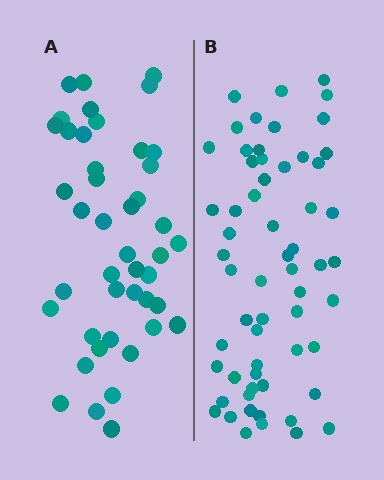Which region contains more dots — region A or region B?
Region B (the right region) has more dots.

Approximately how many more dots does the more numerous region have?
Region B has approximately 15 more dots than region A.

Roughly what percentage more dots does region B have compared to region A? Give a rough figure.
About 35% more.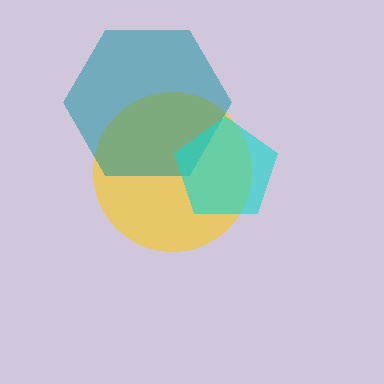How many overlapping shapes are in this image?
There are 3 overlapping shapes in the image.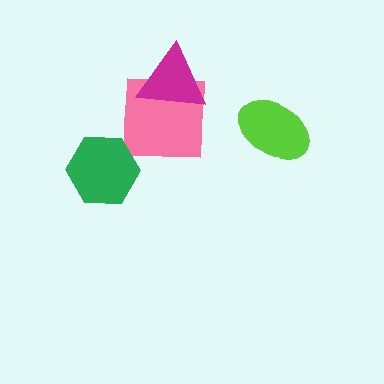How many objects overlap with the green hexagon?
0 objects overlap with the green hexagon.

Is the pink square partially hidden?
Yes, it is partially covered by another shape.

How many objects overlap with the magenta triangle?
1 object overlaps with the magenta triangle.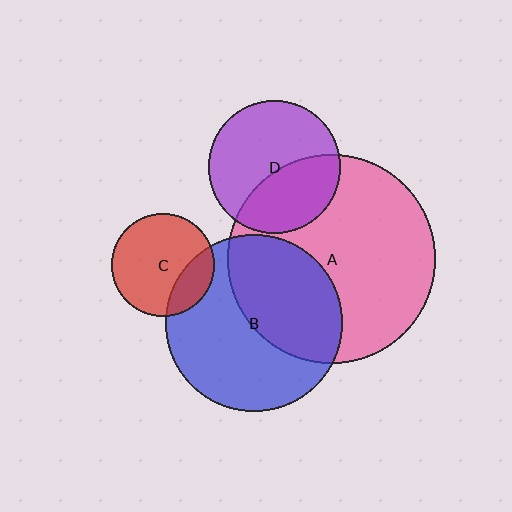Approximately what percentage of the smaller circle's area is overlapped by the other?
Approximately 40%.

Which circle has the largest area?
Circle A (pink).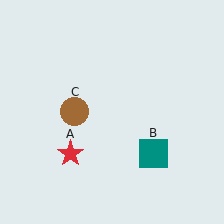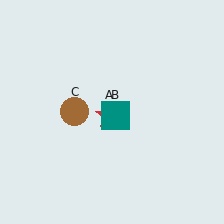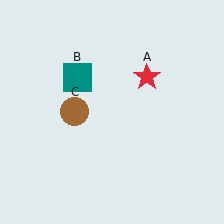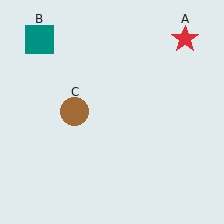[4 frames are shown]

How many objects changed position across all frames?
2 objects changed position: red star (object A), teal square (object B).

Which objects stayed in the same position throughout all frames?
Brown circle (object C) remained stationary.